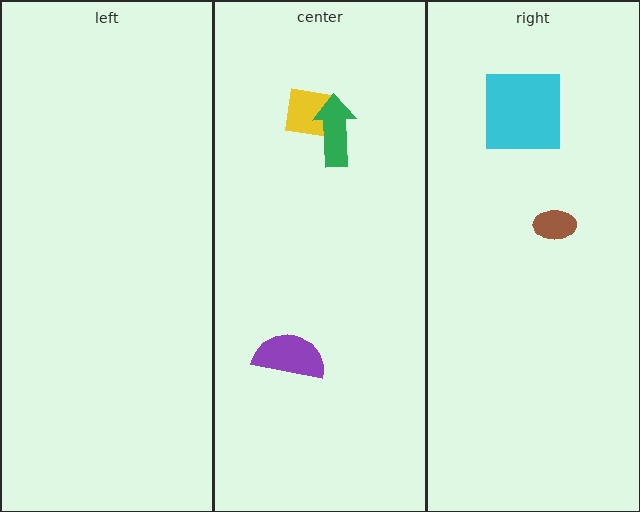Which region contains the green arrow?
The center region.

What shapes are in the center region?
The purple semicircle, the yellow square, the green arrow.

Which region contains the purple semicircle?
The center region.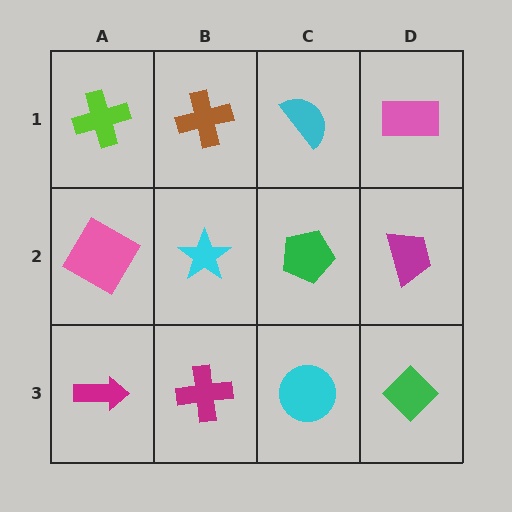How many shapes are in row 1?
4 shapes.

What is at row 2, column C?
A green pentagon.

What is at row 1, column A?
A lime cross.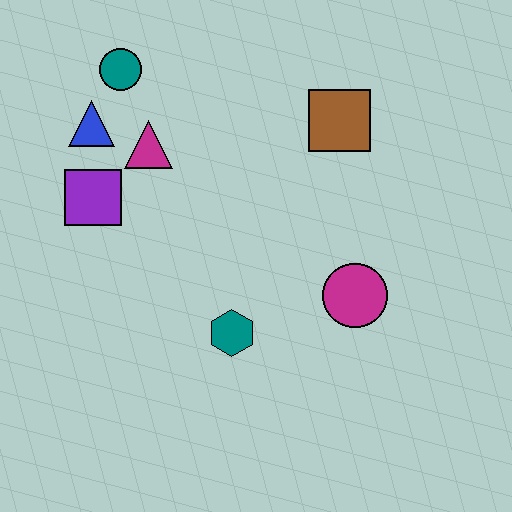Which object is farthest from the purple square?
The magenta circle is farthest from the purple square.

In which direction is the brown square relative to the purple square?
The brown square is to the right of the purple square.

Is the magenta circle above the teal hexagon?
Yes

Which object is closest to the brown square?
The magenta circle is closest to the brown square.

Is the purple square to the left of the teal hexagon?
Yes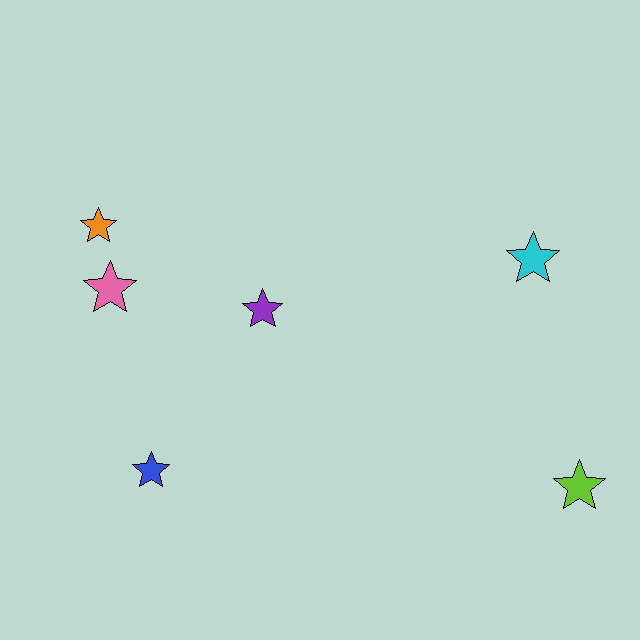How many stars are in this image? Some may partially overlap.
There are 6 stars.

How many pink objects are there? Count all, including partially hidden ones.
There is 1 pink object.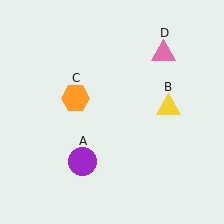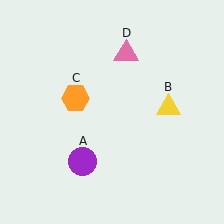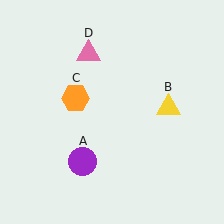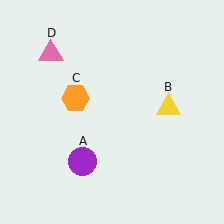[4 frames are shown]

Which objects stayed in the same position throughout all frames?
Purple circle (object A) and yellow triangle (object B) and orange hexagon (object C) remained stationary.